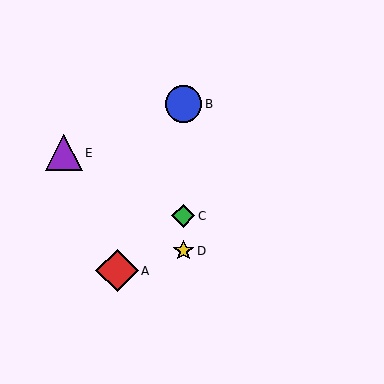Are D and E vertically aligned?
No, D is at x≈183 and E is at x≈64.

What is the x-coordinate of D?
Object D is at x≈183.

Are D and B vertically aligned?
Yes, both are at x≈183.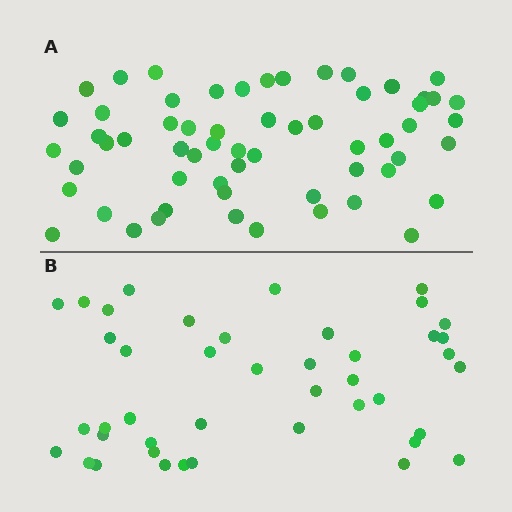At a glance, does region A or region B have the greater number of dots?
Region A (the top region) has more dots.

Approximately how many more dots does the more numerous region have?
Region A has approximately 15 more dots than region B.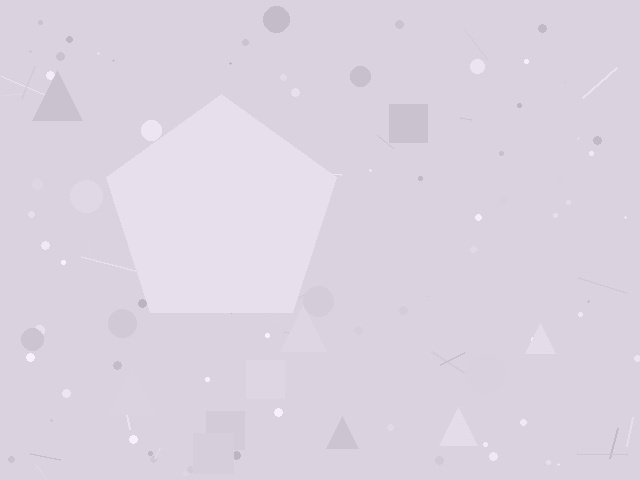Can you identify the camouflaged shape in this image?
The camouflaged shape is a pentagon.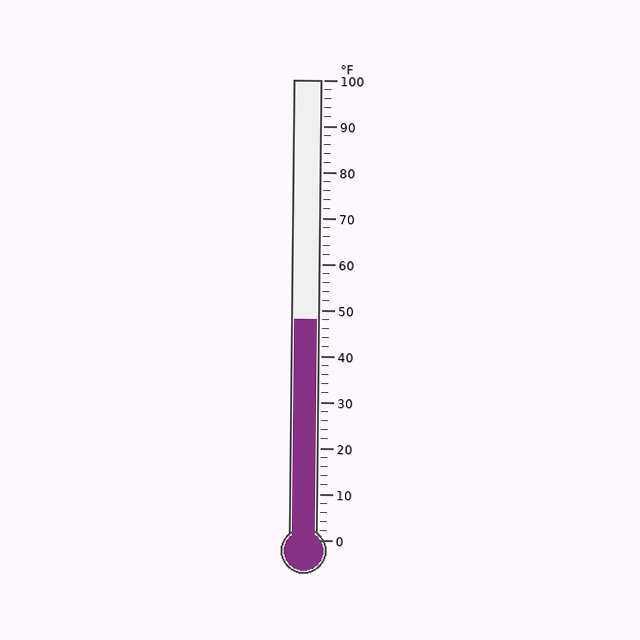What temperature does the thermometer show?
The thermometer shows approximately 48°F.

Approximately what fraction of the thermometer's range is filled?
The thermometer is filled to approximately 50% of its range.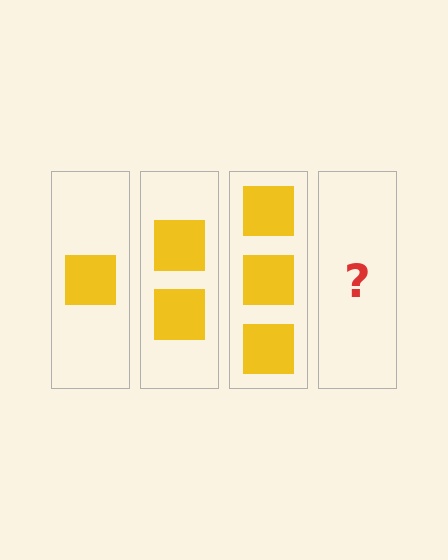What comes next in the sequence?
The next element should be 4 squares.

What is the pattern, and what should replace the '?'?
The pattern is that each step adds one more square. The '?' should be 4 squares.